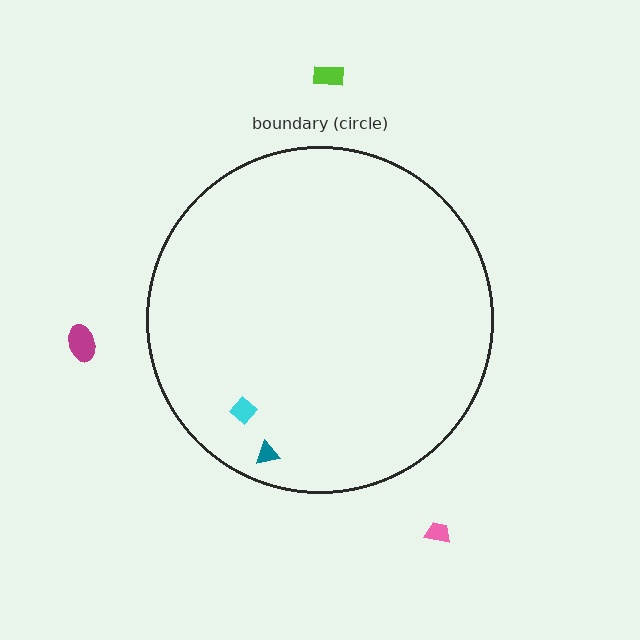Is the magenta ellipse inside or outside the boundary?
Outside.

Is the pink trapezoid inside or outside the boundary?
Outside.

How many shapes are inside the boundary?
2 inside, 3 outside.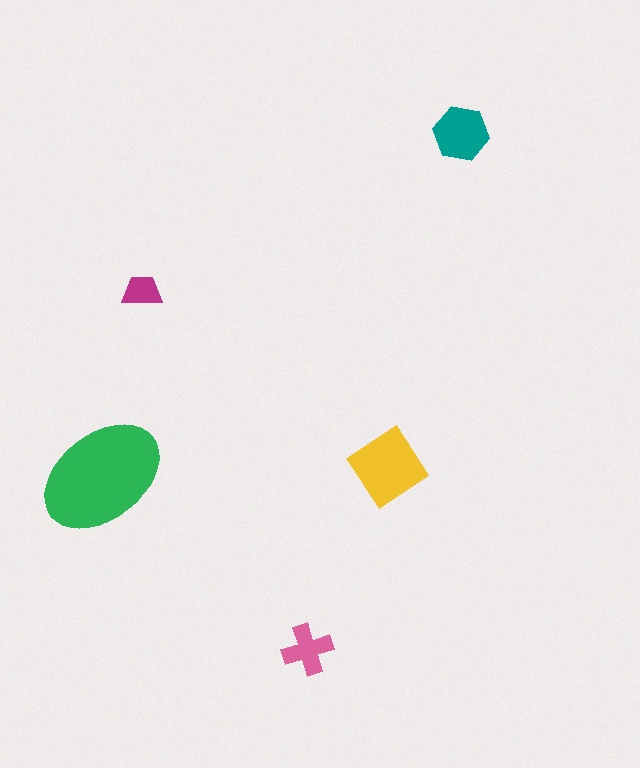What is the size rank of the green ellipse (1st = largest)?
1st.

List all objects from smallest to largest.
The magenta trapezoid, the pink cross, the teal hexagon, the yellow diamond, the green ellipse.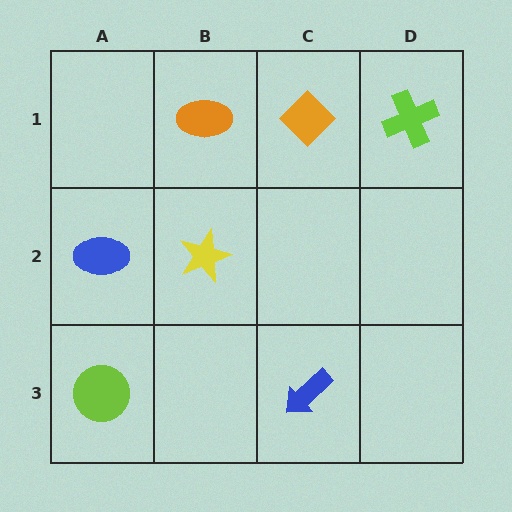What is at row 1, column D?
A lime cross.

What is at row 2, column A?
A blue ellipse.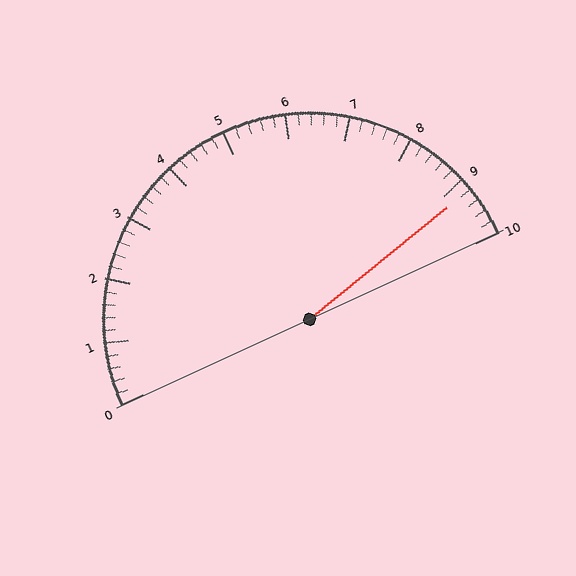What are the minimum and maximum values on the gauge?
The gauge ranges from 0 to 10.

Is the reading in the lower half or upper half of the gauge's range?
The reading is in the upper half of the range (0 to 10).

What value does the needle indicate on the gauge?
The needle indicates approximately 9.2.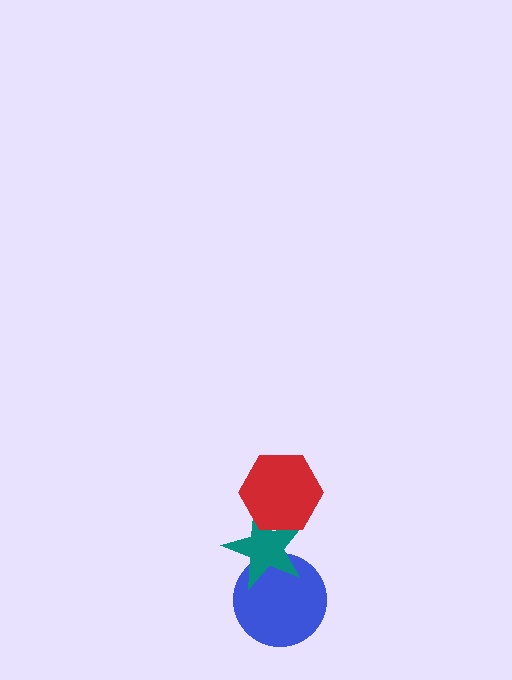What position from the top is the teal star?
The teal star is 2nd from the top.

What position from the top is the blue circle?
The blue circle is 3rd from the top.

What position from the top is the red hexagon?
The red hexagon is 1st from the top.